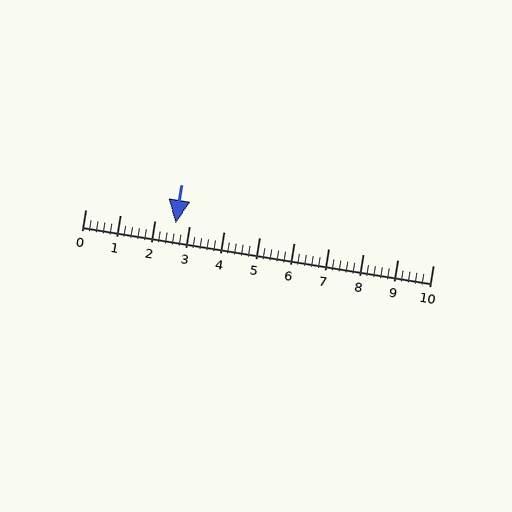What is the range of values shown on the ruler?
The ruler shows values from 0 to 10.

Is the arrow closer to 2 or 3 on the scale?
The arrow is closer to 3.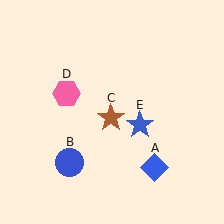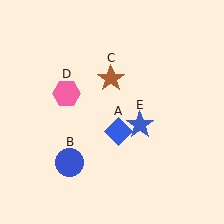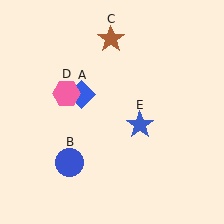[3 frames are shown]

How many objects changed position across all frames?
2 objects changed position: blue diamond (object A), brown star (object C).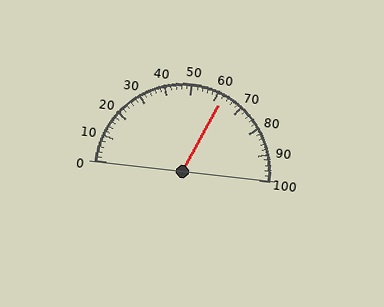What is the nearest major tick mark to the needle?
The nearest major tick mark is 60.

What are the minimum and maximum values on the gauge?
The gauge ranges from 0 to 100.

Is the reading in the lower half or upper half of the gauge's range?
The reading is in the upper half of the range (0 to 100).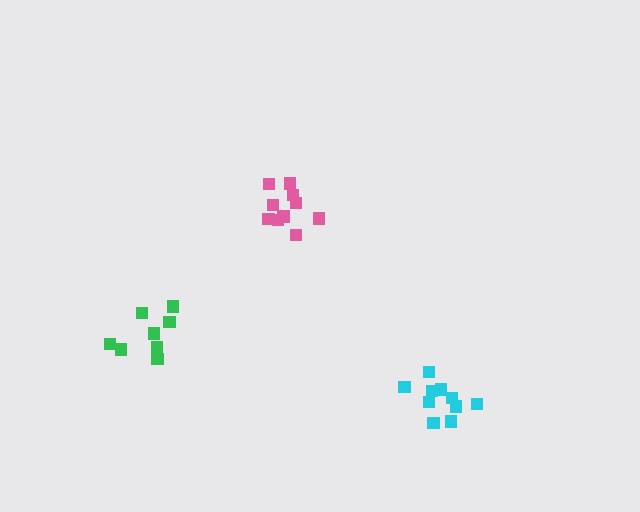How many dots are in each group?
Group 1: 8 dots, Group 2: 10 dots, Group 3: 10 dots (28 total).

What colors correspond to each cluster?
The clusters are colored: green, pink, cyan.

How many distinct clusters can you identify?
There are 3 distinct clusters.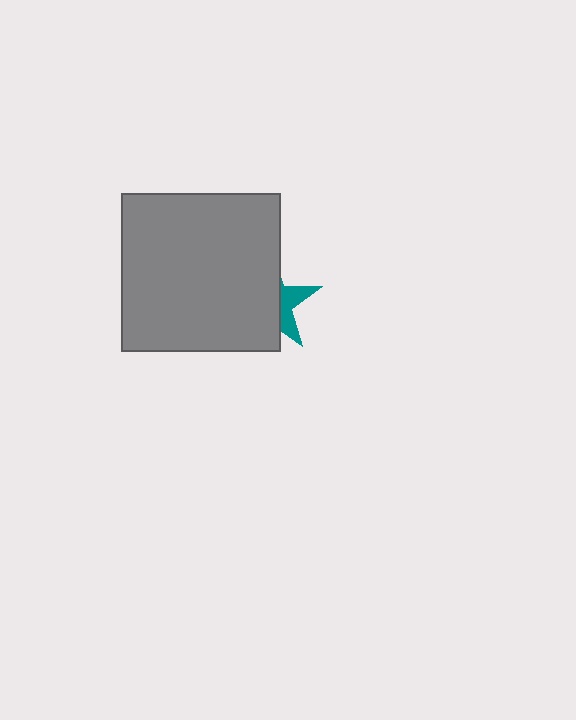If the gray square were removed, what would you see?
You would see the complete teal star.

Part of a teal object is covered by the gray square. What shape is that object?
It is a star.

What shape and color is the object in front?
The object in front is a gray square.